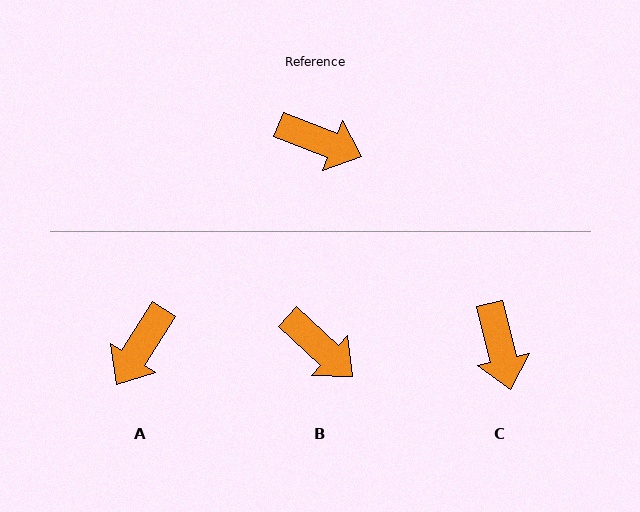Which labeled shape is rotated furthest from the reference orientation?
A, about 101 degrees away.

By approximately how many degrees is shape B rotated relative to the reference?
Approximately 21 degrees clockwise.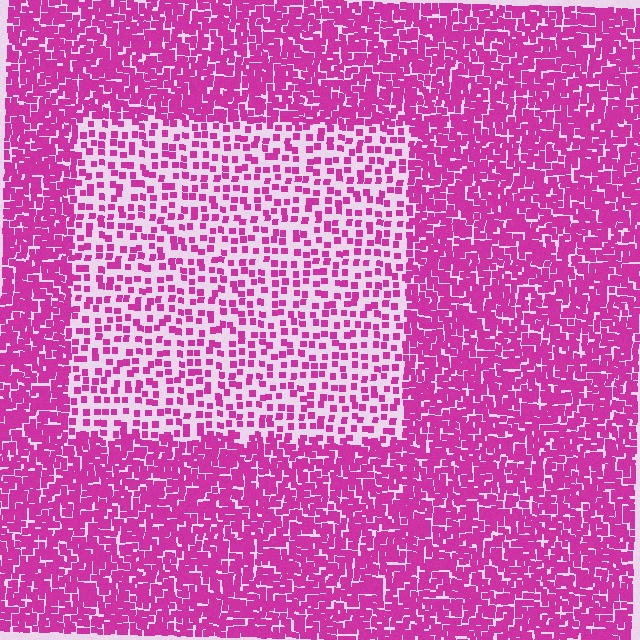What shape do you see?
I see a rectangle.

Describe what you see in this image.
The image contains small magenta elements arranged at two different densities. A rectangle-shaped region is visible where the elements are less densely packed than the surrounding area.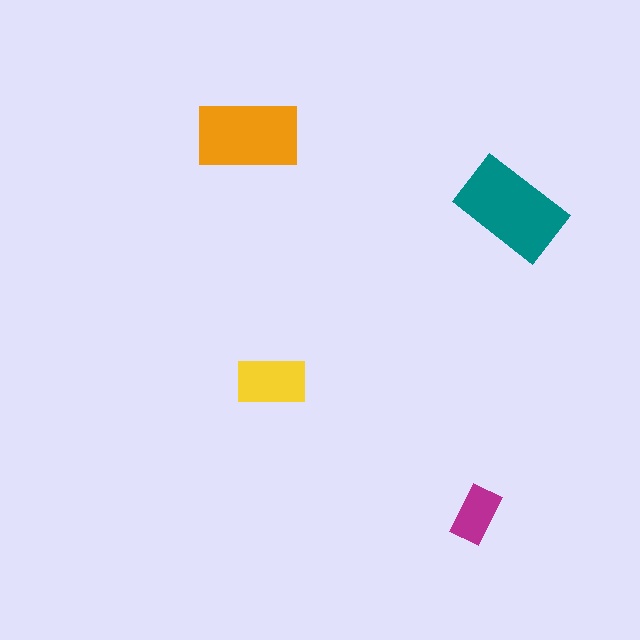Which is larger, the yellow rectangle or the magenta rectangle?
The yellow one.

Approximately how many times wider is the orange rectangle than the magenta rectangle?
About 2 times wider.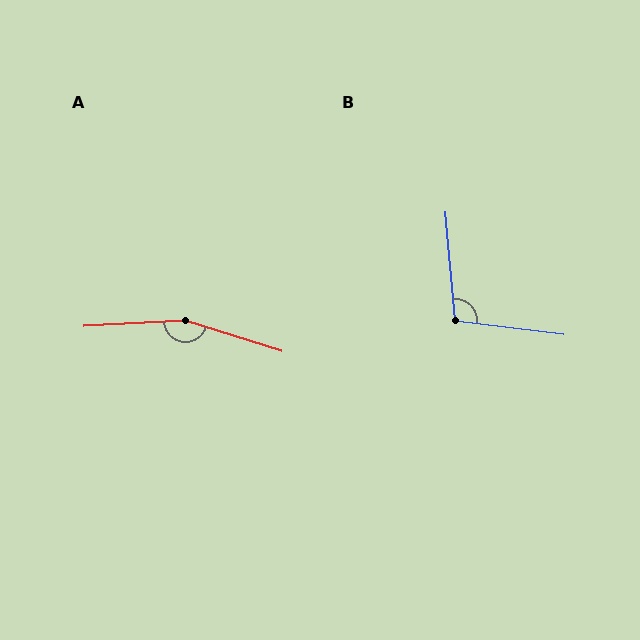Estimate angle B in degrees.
Approximately 102 degrees.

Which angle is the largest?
A, at approximately 159 degrees.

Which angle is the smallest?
B, at approximately 102 degrees.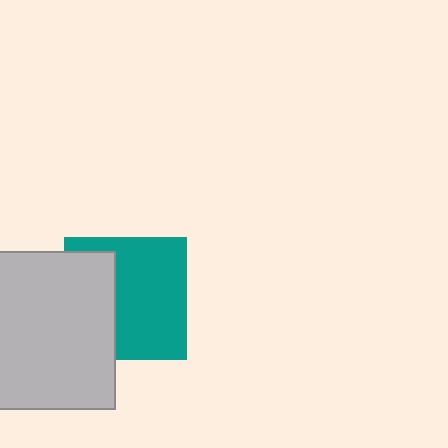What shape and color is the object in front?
The object in front is a light gray rectangle.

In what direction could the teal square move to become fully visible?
The teal square could move right. That would shift it out from behind the light gray rectangle entirely.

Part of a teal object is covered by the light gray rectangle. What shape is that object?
It is a square.